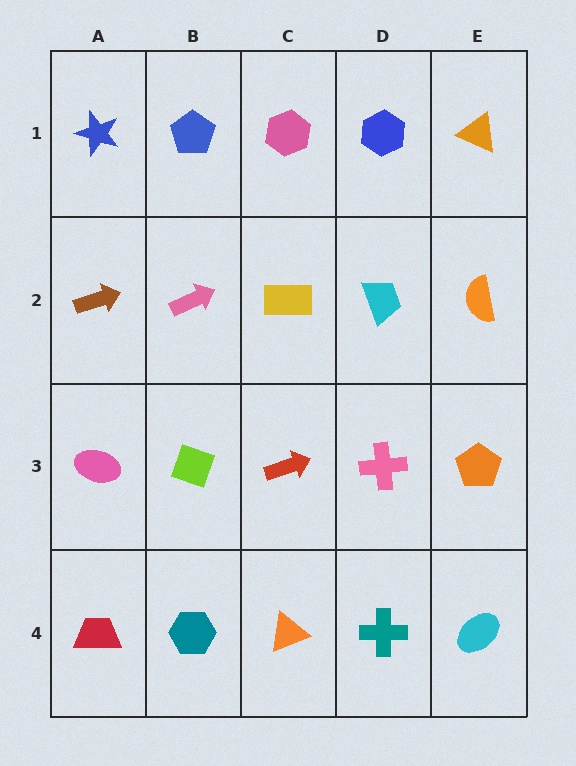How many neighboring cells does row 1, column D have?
3.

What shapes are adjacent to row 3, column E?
An orange semicircle (row 2, column E), a cyan ellipse (row 4, column E), a pink cross (row 3, column D).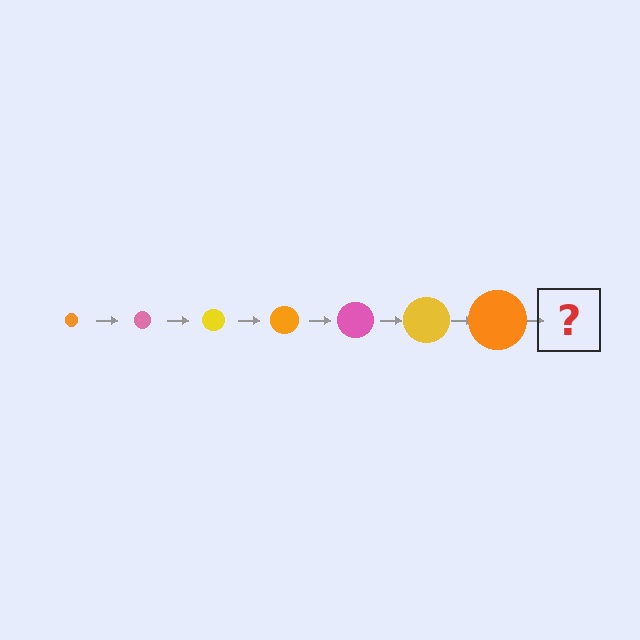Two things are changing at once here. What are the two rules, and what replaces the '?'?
The two rules are that the circle grows larger each step and the color cycles through orange, pink, and yellow. The '?' should be a pink circle, larger than the previous one.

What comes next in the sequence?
The next element should be a pink circle, larger than the previous one.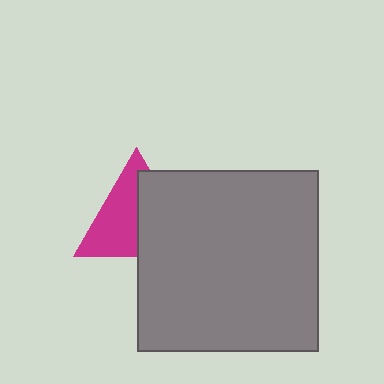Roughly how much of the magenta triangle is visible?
About half of it is visible (roughly 53%).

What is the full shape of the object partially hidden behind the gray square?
The partially hidden object is a magenta triangle.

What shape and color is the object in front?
The object in front is a gray square.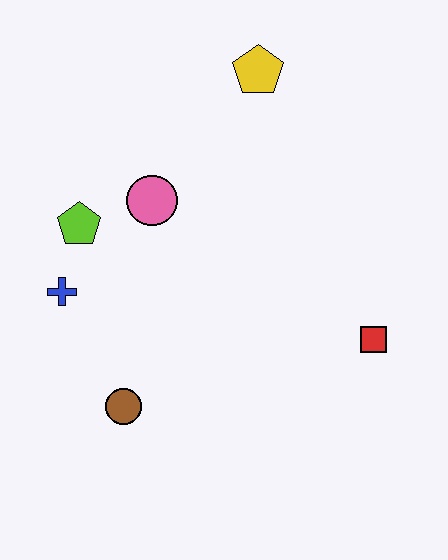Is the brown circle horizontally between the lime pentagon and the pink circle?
Yes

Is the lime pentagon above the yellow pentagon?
No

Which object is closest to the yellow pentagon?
The pink circle is closest to the yellow pentagon.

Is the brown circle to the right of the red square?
No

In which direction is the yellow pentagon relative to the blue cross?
The yellow pentagon is above the blue cross.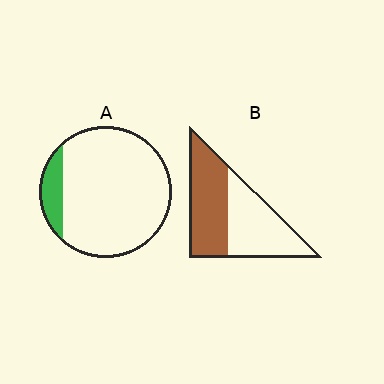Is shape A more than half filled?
No.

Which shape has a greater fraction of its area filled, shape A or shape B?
Shape B.